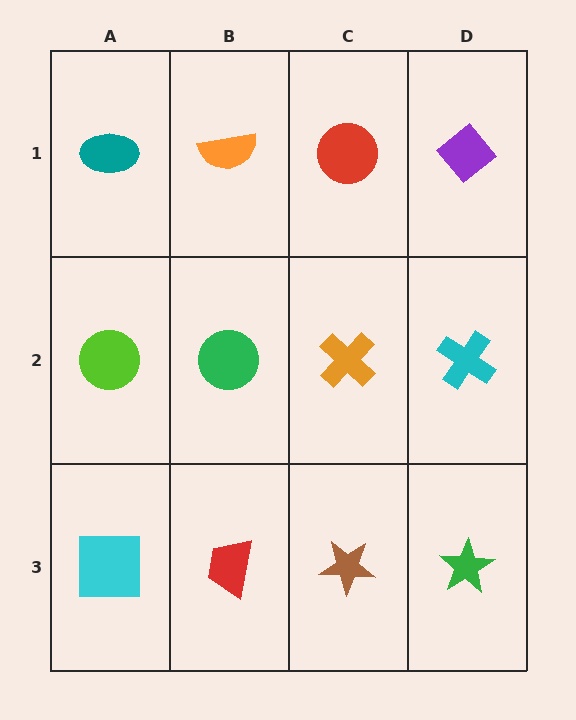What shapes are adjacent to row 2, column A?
A teal ellipse (row 1, column A), a cyan square (row 3, column A), a green circle (row 2, column B).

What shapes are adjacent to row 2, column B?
An orange semicircle (row 1, column B), a red trapezoid (row 3, column B), a lime circle (row 2, column A), an orange cross (row 2, column C).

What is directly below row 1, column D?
A cyan cross.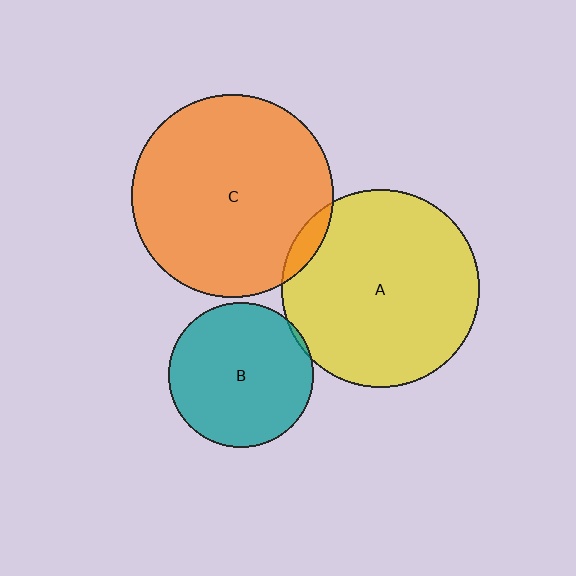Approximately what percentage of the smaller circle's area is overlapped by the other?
Approximately 5%.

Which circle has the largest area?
Circle C (orange).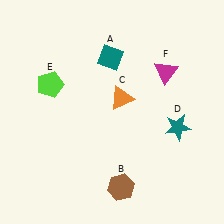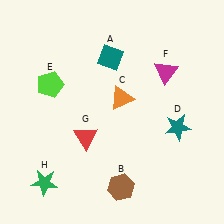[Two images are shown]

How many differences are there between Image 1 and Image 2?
There are 2 differences between the two images.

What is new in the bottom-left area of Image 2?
A green star (H) was added in the bottom-left area of Image 2.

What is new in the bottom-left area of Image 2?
A red triangle (G) was added in the bottom-left area of Image 2.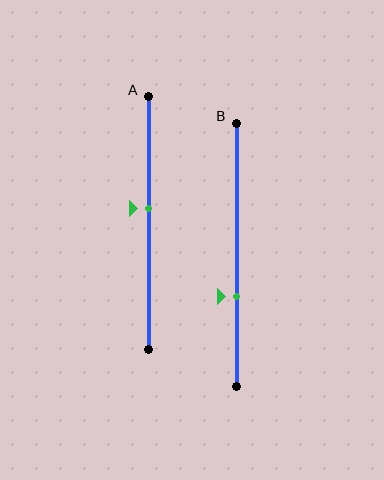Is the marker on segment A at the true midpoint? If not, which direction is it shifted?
No, the marker on segment A is shifted upward by about 6% of the segment length.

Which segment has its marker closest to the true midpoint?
Segment A has its marker closest to the true midpoint.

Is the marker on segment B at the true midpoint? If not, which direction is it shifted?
No, the marker on segment B is shifted downward by about 16% of the segment length.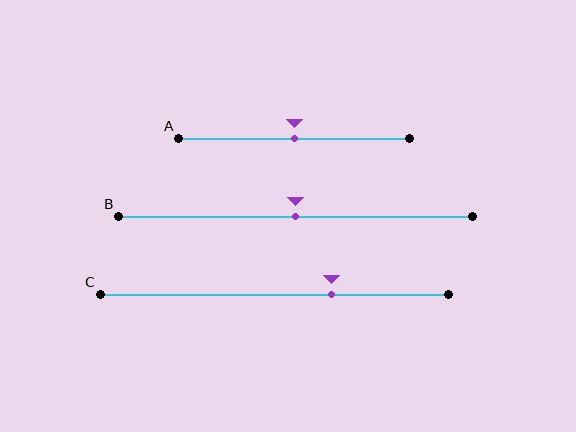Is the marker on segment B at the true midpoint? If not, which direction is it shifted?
Yes, the marker on segment B is at the true midpoint.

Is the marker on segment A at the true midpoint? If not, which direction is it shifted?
Yes, the marker on segment A is at the true midpoint.